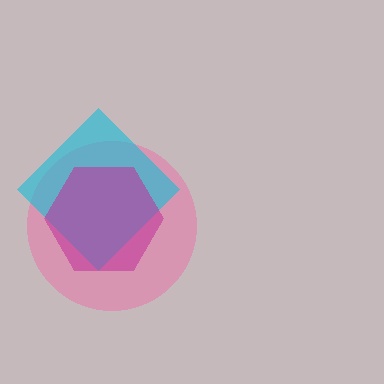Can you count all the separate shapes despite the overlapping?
Yes, there are 3 separate shapes.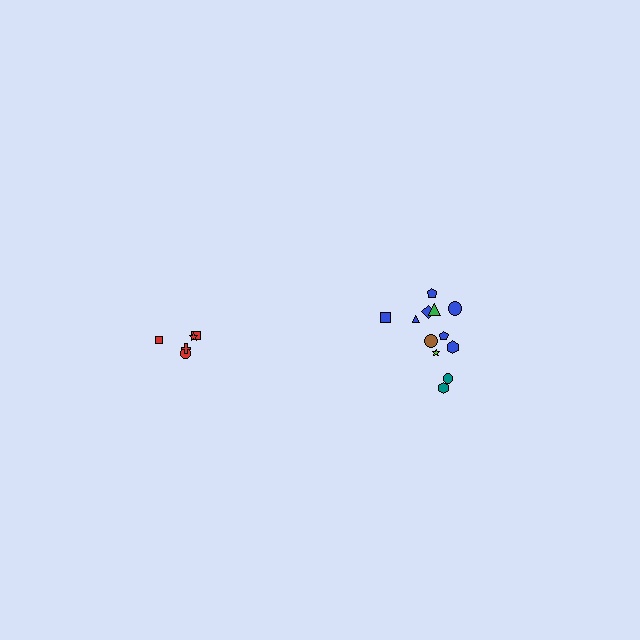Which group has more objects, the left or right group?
The right group.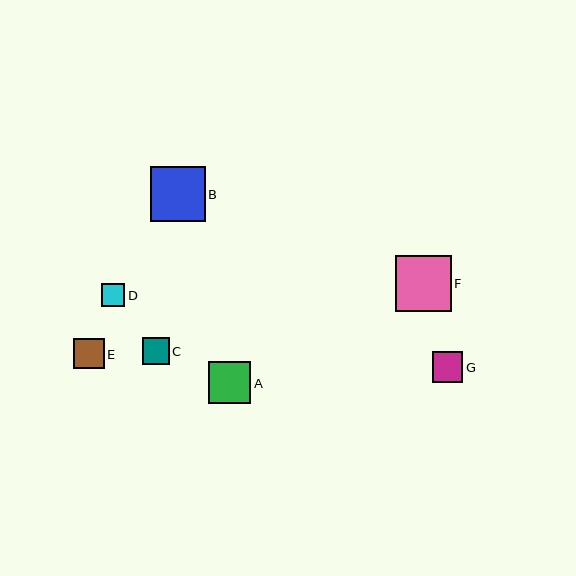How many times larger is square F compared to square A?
Square F is approximately 1.3 times the size of square A.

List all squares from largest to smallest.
From largest to smallest: F, B, A, G, E, C, D.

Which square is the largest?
Square F is the largest with a size of approximately 56 pixels.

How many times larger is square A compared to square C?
Square A is approximately 1.6 times the size of square C.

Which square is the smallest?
Square D is the smallest with a size of approximately 23 pixels.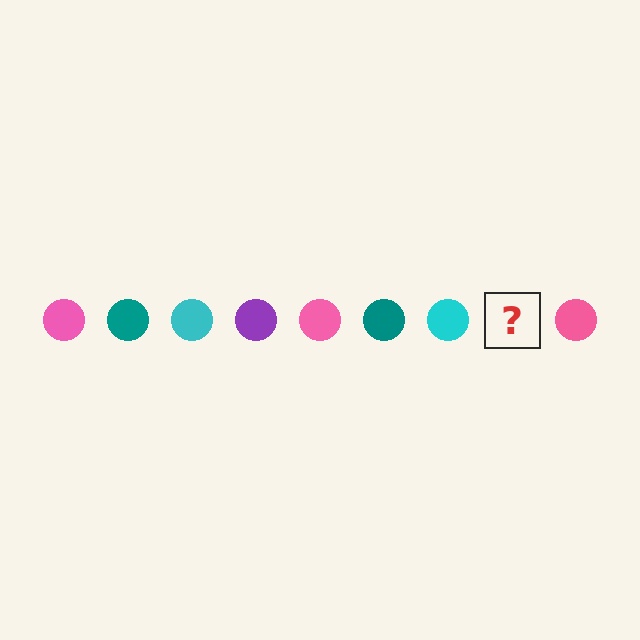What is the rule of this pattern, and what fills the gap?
The rule is that the pattern cycles through pink, teal, cyan, purple circles. The gap should be filled with a purple circle.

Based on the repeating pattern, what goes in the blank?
The blank should be a purple circle.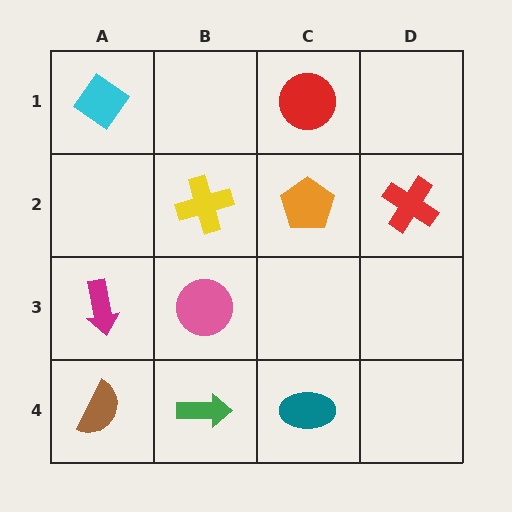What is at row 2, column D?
A red cross.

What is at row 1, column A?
A cyan diamond.